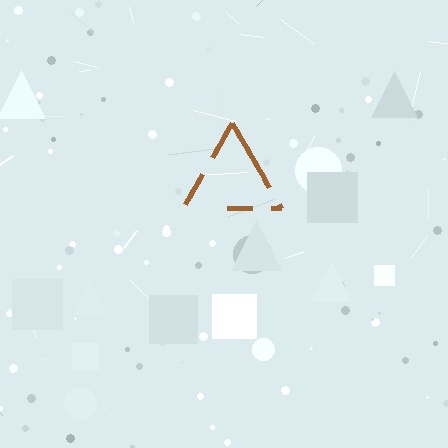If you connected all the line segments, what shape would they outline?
They would outline a triangle.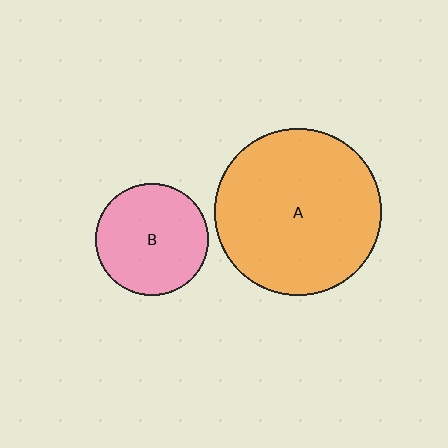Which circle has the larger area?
Circle A (orange).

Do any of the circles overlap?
No, none of the circles overlap.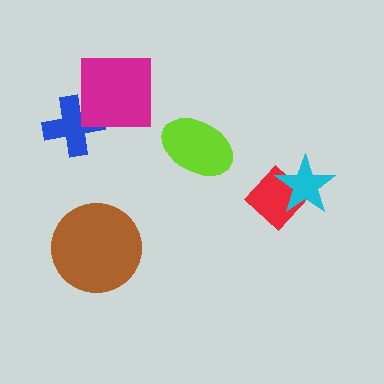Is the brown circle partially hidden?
No, no other shape covers it.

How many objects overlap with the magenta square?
1 object overlaps with the magenta square.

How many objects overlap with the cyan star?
1 object overlaps with the cyan star.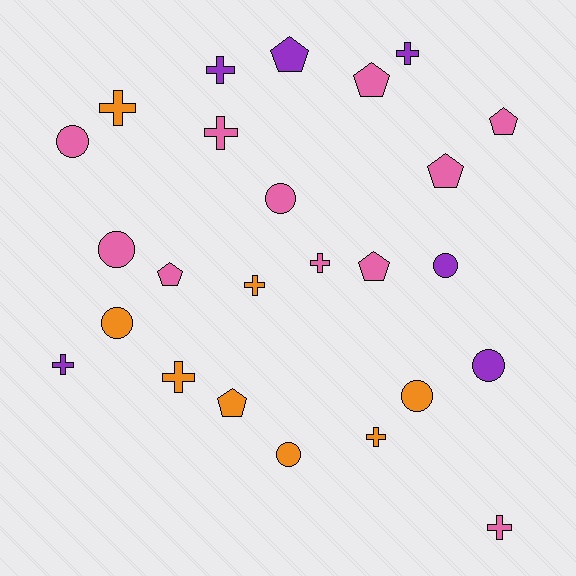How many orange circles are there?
There are 3 orange circles.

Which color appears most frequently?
Pink, with 11 objects.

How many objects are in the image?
There are 25 objects.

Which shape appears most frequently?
Cross, with 10 objects.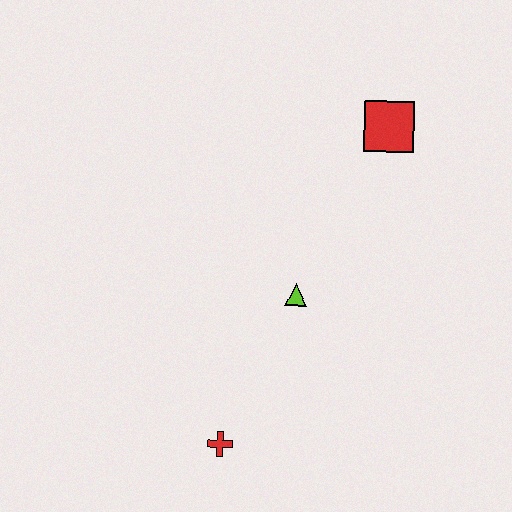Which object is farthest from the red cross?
The red square is farthest from the red cross.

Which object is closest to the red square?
The lime triangle is closest to the red square.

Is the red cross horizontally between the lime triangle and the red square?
No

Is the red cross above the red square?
No